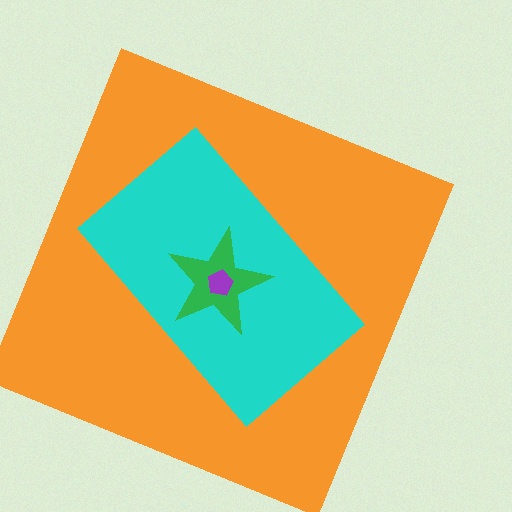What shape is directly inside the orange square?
The cyan rectangle.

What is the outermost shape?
The orange square.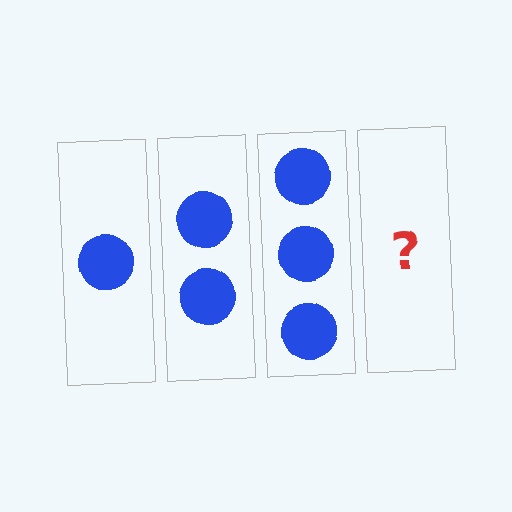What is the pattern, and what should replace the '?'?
The pattern is that each step adds one more circle. The '?' should be 4 circles.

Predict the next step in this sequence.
The next step is 4 circles.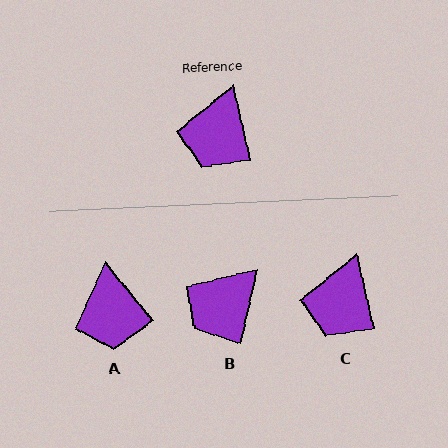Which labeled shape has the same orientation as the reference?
C.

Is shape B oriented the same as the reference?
No, it is off by about 26 degrees.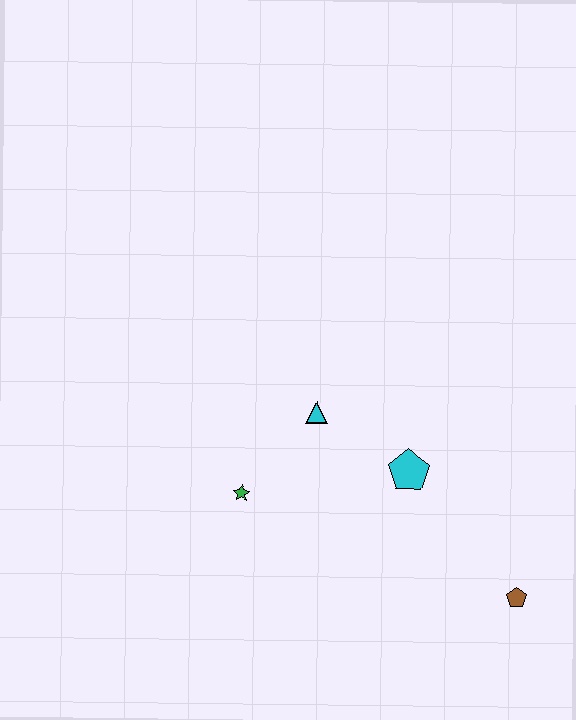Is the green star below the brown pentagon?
No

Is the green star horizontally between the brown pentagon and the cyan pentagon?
No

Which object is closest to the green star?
The cyan triangle is closest to the green star.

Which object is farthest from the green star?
The brown pentagon is farthest from the green star.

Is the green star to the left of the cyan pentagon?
Yes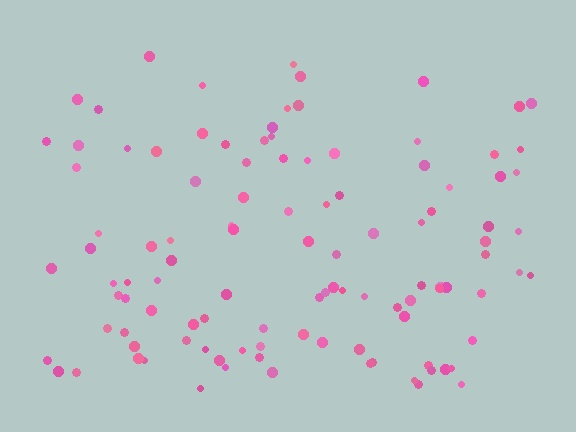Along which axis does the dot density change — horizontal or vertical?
Vertical.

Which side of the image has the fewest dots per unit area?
The top.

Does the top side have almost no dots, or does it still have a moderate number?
Still a moderate number, just noticeably fewer than the bottom.